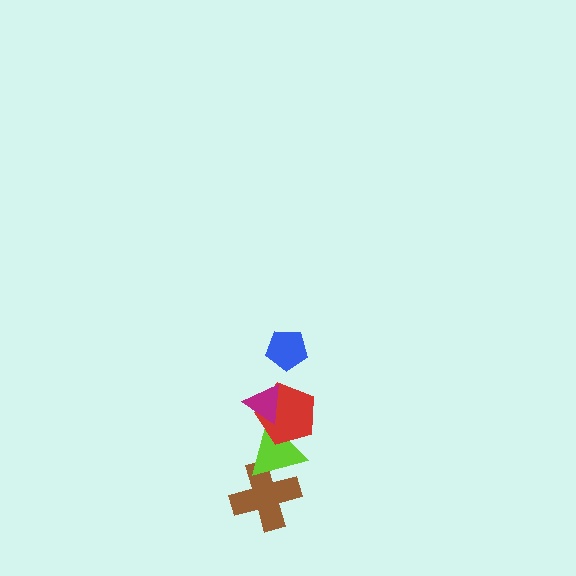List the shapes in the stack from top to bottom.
From top to bottom: the blue pentagon, the magenta triangle, the red pentagon, the lime triangle, the brown cross.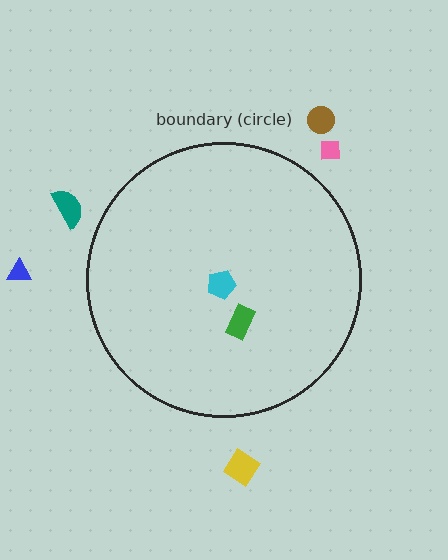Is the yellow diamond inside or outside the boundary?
Outside.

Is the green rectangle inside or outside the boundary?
Inside.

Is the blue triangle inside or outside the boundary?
Outside.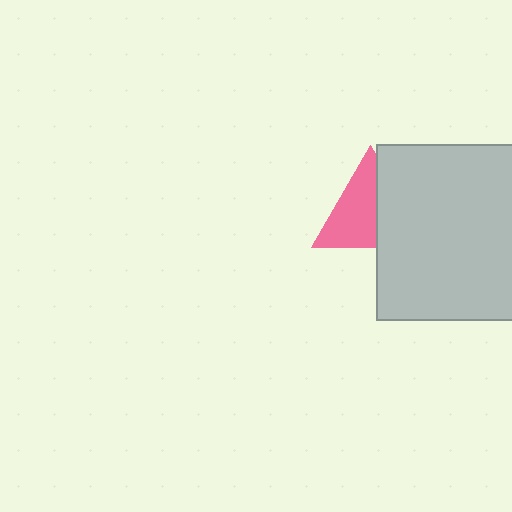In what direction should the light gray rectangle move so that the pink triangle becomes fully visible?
The light gray rectangle should move right. That is the shortest direction to clear the overlap and leave the pink triangle fully visible.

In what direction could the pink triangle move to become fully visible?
The pink triangle could move left. That would shift it out from behind the light gray rectangle entirely.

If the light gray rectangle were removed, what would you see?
You would see the complete pink triangle.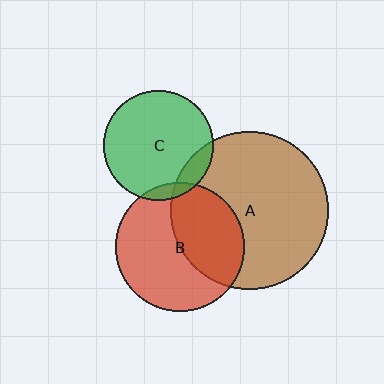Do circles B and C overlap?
Yes.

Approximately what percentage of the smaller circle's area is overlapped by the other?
Approximately 5%.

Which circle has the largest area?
Circle A (brown).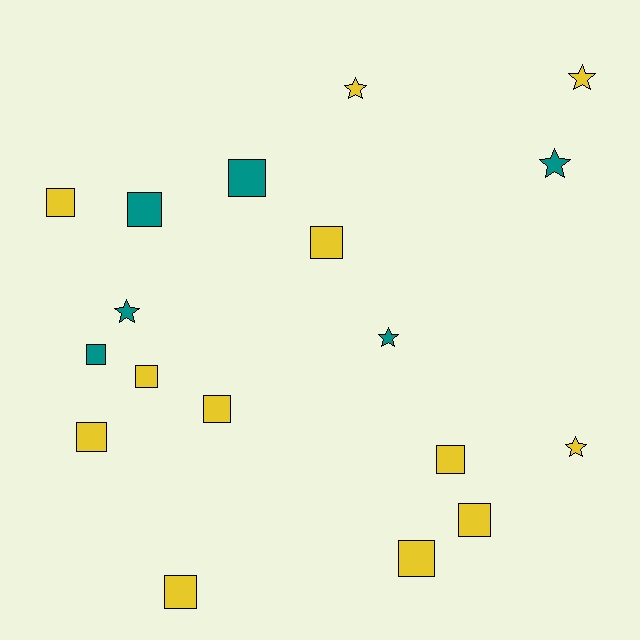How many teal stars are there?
There are 3 teal stars.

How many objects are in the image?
There are 18 objects.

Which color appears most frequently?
Yellow, with 12 objects.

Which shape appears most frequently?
Square, with 12 objects.